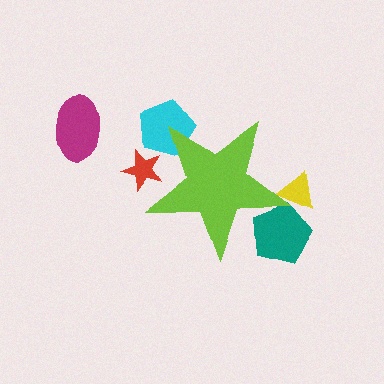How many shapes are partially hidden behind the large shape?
4 shapes are partially hidden.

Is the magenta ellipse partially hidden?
No, the magenta ellipse is fully visible.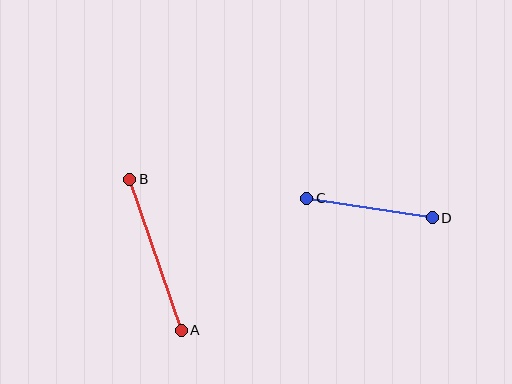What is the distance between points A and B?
The distance is approximately 160 pixels.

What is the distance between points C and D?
The distance is approximately 127 pixels.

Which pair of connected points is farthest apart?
Points A and B are farthest apart.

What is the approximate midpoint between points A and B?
The midpoint is at approximately (155, 255) pixels.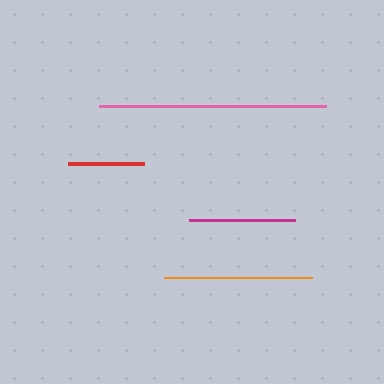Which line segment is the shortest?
The red line is the shortest at approximately 76 pixels.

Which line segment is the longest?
The pink line is the longest at approximately 227 pixels.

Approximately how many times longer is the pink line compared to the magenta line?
The pink line is approximately 2.1 times the length of the magenta line.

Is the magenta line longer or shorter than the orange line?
The orange line is longer than the magenta line.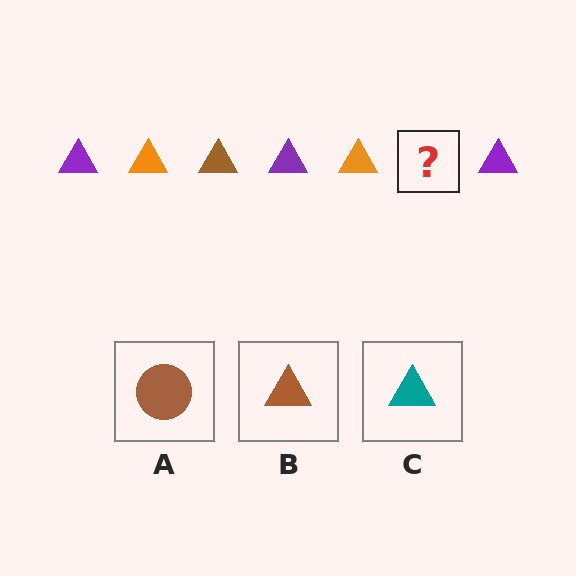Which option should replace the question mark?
Option B.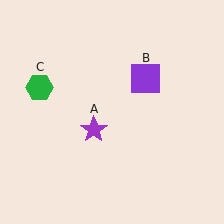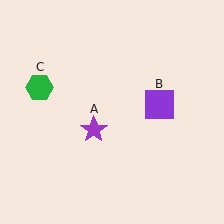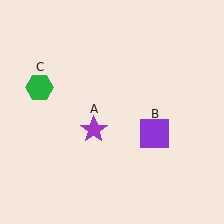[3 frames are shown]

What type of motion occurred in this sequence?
The purple square (object B) rotated clockwise around the center of the scene.